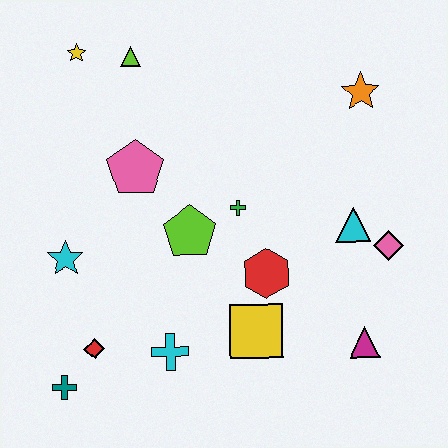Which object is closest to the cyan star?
The red diamond is closest to the cyan star.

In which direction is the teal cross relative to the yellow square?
The teal cross is to the left of the yellow square.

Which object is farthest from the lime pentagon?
The orange star is farthest from the lime pentagon.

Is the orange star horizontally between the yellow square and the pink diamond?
Yes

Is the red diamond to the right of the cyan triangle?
No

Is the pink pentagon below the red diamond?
No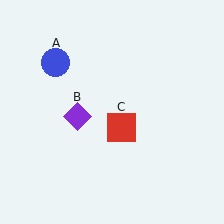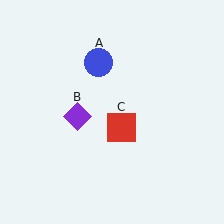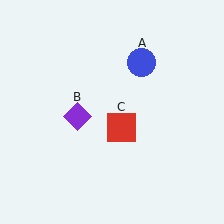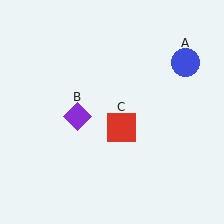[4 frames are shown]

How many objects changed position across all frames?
1 object changed position: blue circle (object A).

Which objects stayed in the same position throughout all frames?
Purple diamond (object B) and red square (object C) remained stationary.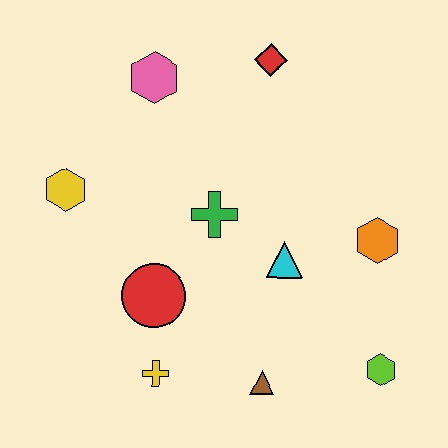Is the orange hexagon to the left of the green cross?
No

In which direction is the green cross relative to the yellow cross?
The green cross is above the yellow cross.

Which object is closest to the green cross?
The cyan triangle is closest to the green cross.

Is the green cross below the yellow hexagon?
Yes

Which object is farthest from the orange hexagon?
The yellow hexagon is farthest from the orange hexagon.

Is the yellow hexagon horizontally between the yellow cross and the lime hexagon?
No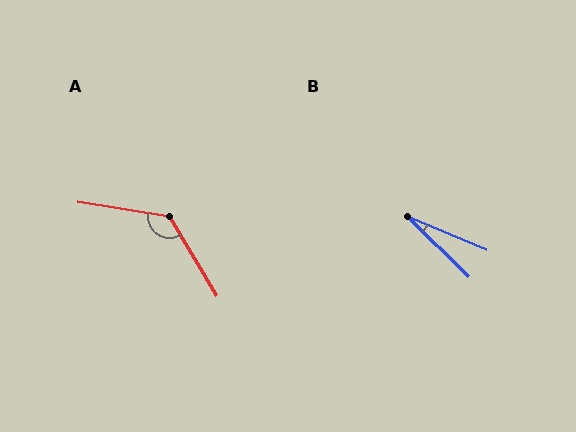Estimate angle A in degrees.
Approximately 130 degrees.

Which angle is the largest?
A, at approximately 130 degrees.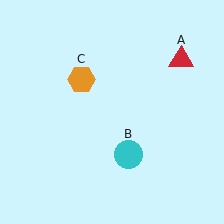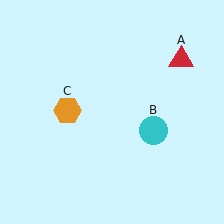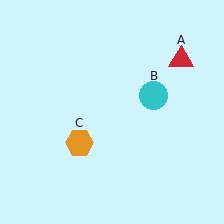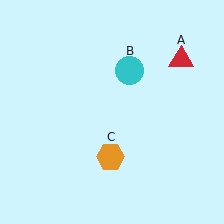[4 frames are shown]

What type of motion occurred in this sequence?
The cyan circle (object B), orange hexagon (object C) rotated counterclockwise around the center of the scene.